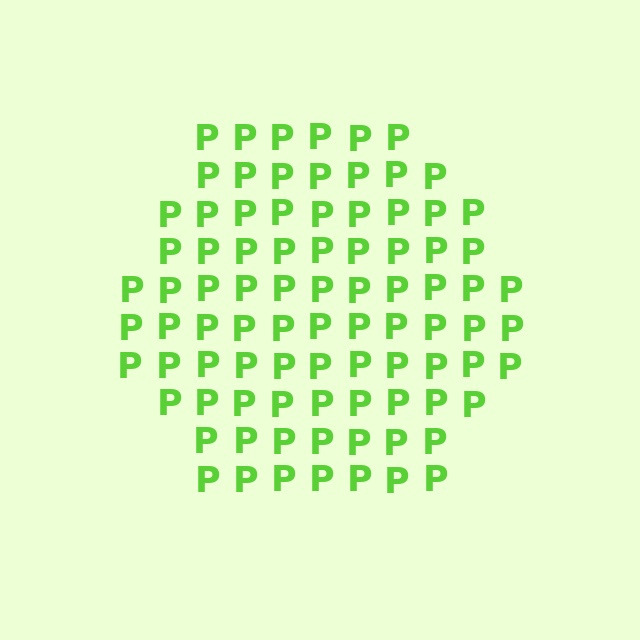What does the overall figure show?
The overall figure shows a hexagon.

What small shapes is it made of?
It is made of small letter P's.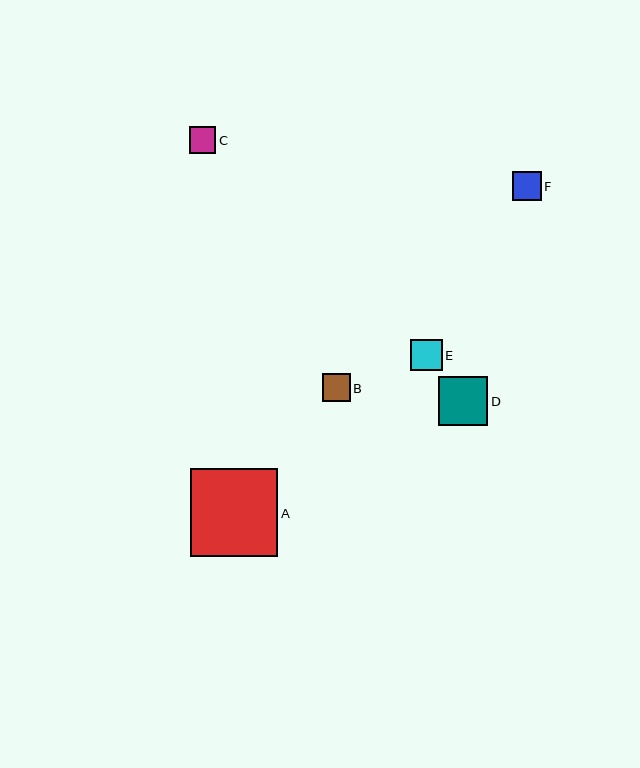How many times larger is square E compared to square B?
Square E is approximately 1.1 times the size of square B.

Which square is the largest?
Square A is the largest with a size of approximately 88 pixels.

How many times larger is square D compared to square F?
Square D is approximately 1.7 times the size of square F.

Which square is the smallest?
Square C is the smallest with a size of approximately 26 pixels.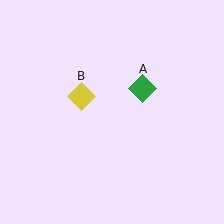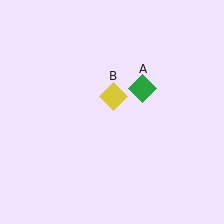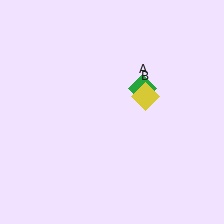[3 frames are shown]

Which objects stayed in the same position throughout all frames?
Green diamond (object A) remained stationary.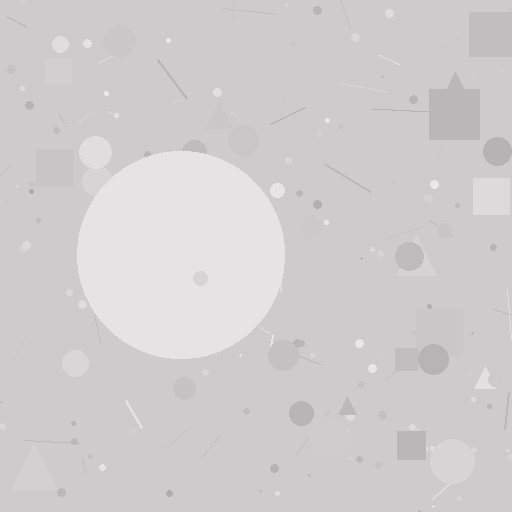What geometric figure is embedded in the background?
A circle is embedded in the background.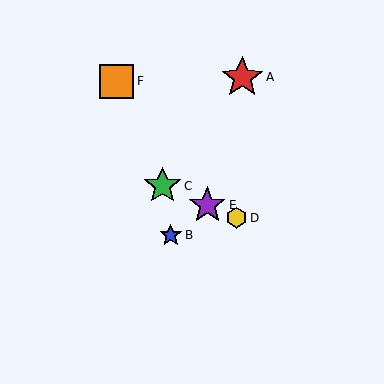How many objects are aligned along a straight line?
3 objects (C, D, E) are aligned along a straight line.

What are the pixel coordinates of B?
Object B is at (171, 235).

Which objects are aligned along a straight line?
Objects C, D, E are aligned along a straight line.